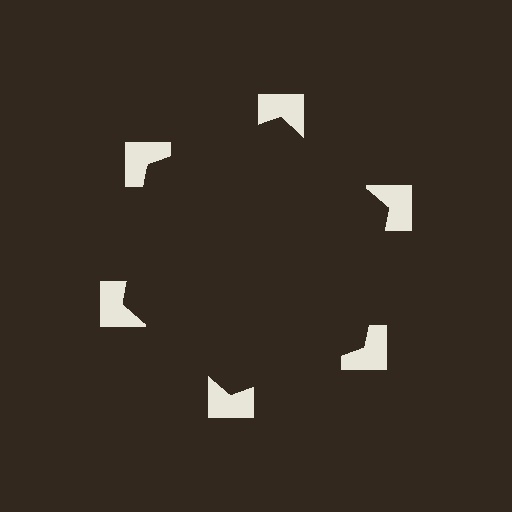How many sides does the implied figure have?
6 sides.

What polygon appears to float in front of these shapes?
An illusory hexagon — its edges are inferred from the aligned wedge cuts in the notched squares, not physically drawn.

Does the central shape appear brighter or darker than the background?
It typically appears slightly darker than the background, even though no actual brightness change is drawn.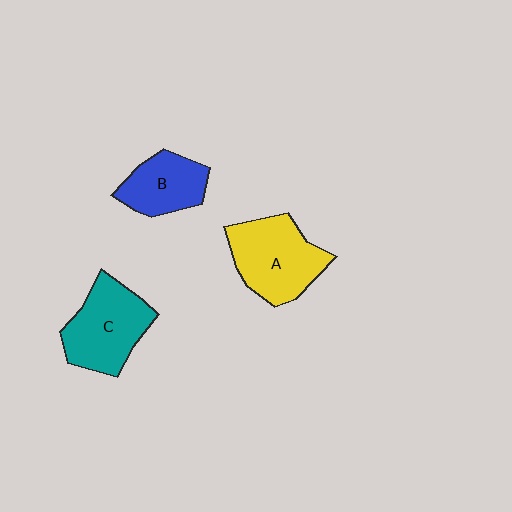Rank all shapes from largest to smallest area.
From largest to smallest: A (yellow), C (teal), B (blue).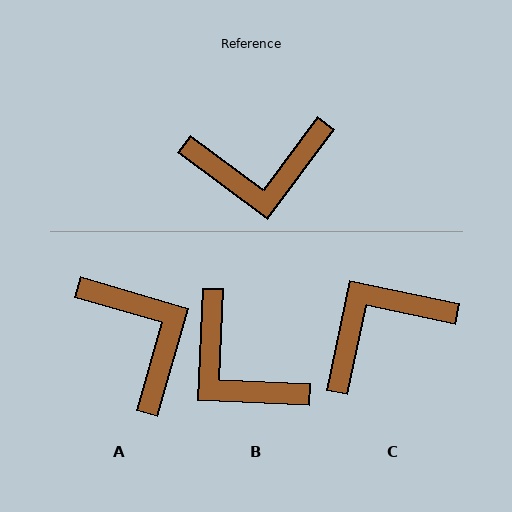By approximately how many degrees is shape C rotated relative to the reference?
Approximately 155 degrees clockwise.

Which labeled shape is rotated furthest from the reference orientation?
C, about 155 degrees away.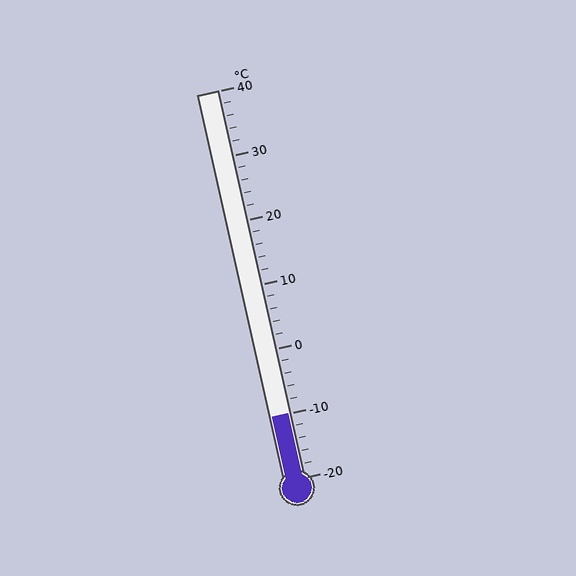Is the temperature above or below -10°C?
The temperature is at -10°C.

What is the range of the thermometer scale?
The thermometer scale ranges from -20°C to 40°C.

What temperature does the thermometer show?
The thermometer shows approximately -10°C.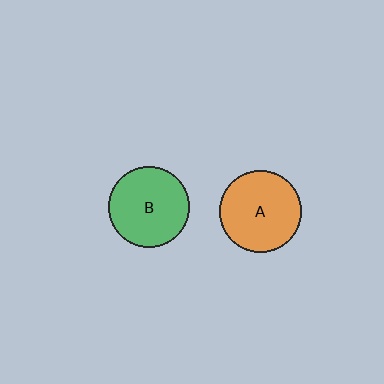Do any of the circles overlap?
No, none of the circles overlap.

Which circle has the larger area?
Circle A (orange).